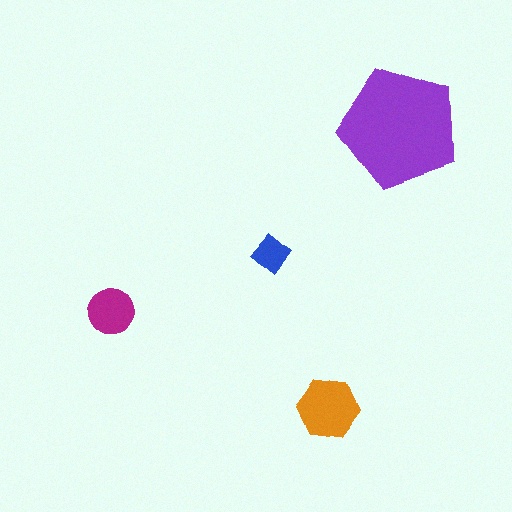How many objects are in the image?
There are 4 objects in the image.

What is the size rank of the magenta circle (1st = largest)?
3rd.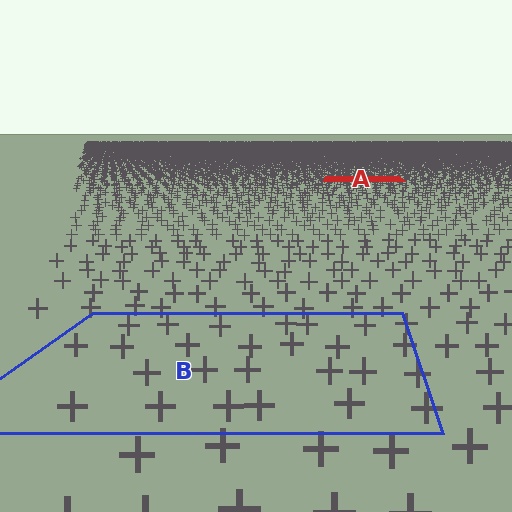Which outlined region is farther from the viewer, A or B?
Region A is farther from the viewer — the texture elements inside it appear smaller and more densely packed.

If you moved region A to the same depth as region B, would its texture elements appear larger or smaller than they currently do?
They would appear larger. At a closer depth, the same texture elements are projected at a bigger on-screen size.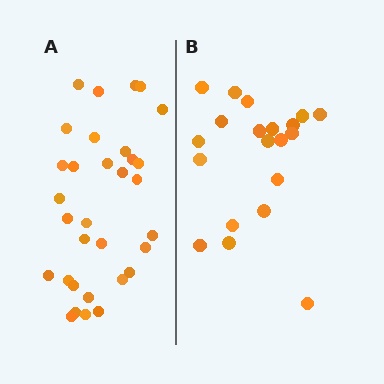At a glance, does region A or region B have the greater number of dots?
Region A (the left region) has more dots.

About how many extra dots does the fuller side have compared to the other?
Region A has roughly 12 or so more dots than region B.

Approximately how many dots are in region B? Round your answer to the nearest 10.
About 20 dots.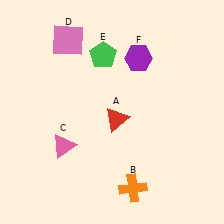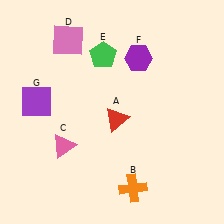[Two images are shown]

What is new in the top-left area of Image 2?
A purple square (G) was added in the top-left area of Image 2.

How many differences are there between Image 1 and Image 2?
There is 1 difference between the two images.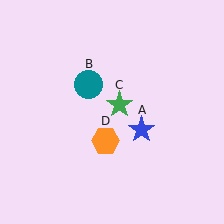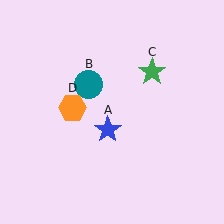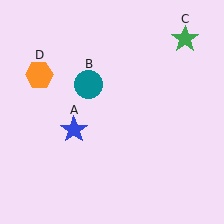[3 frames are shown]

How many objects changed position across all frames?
3 objects changed position: blue star (object A), green star (object C), orange hexagon (object D).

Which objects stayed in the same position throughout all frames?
Teal circle (object B) remained stationary.